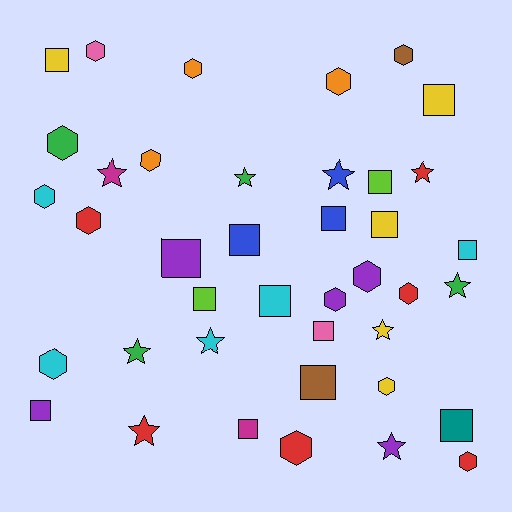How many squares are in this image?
There are 15 squares.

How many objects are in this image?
There are 40 objects.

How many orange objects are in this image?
There are 3 orange objects.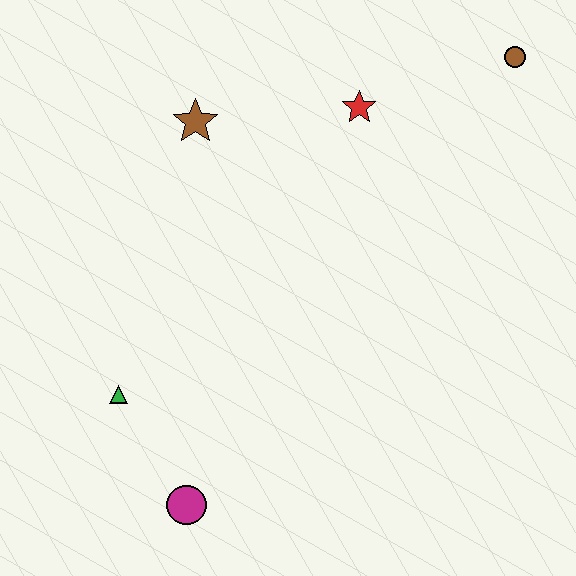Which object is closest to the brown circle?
The red star is closest to the brown circle.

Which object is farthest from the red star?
The magenta circle is farthest from the red star.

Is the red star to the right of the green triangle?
Yes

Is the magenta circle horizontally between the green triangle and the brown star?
Yes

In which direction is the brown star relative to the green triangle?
The brown star is above the green triangle.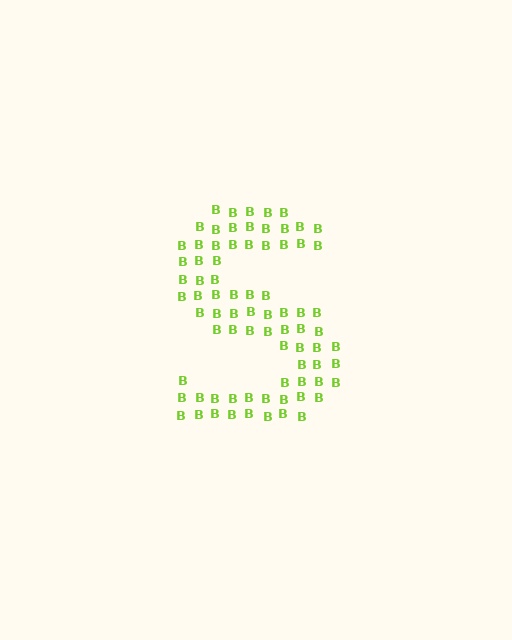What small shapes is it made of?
It is made of small letter B's.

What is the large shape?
The large shape is the letter S.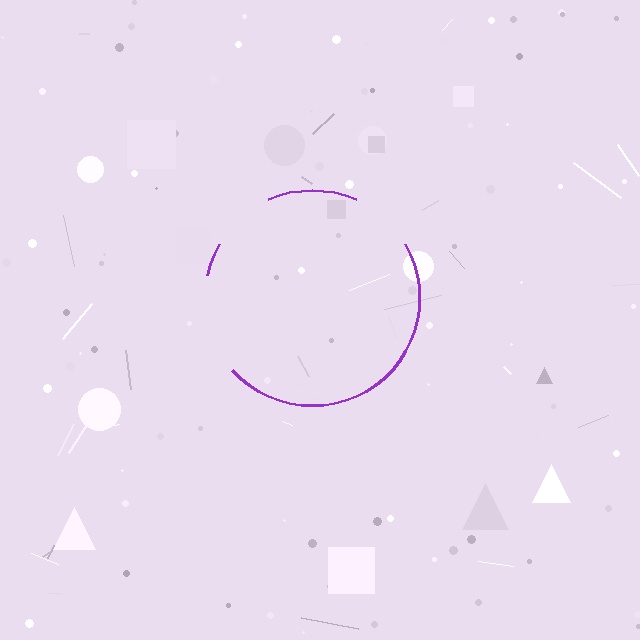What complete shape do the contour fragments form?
The contour fragments form a circle.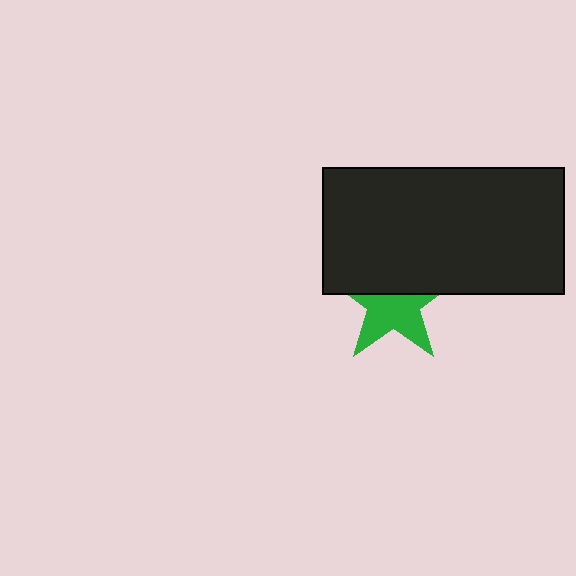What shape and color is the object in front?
The object in front is a black rectangle.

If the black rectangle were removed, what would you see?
You would see the complete green star.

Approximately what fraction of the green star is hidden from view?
Roughly 46% of the green star is hidden behind the black rectangle.